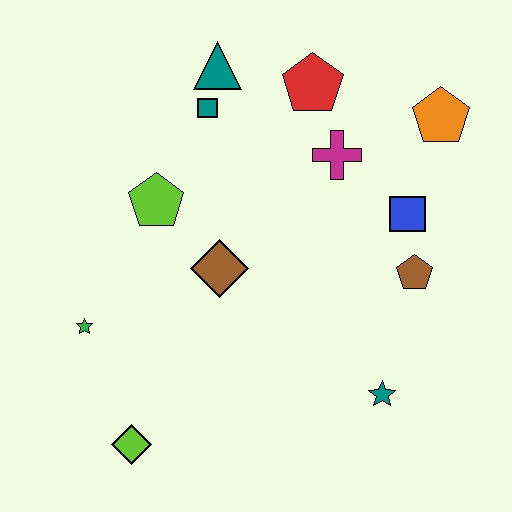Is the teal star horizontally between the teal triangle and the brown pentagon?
Yes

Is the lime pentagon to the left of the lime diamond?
No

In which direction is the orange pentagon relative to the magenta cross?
The orange pentagon is to the right of the magenta cross.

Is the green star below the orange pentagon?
Yes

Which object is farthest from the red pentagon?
The lime diamond is farthest from the red pentagon.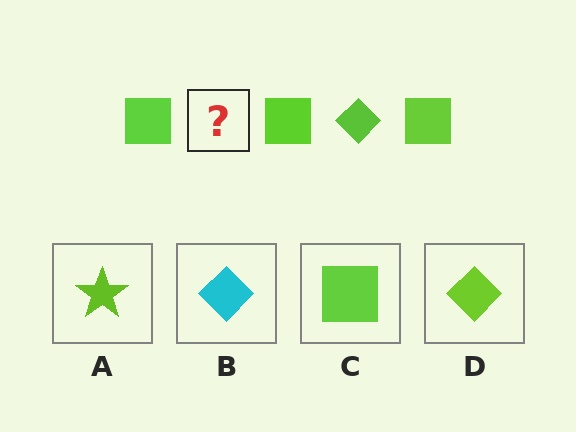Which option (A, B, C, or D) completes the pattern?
D.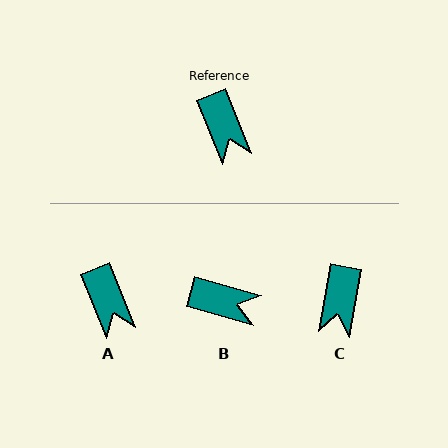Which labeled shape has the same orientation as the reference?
A.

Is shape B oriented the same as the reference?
No, it is off by about 53 degrees.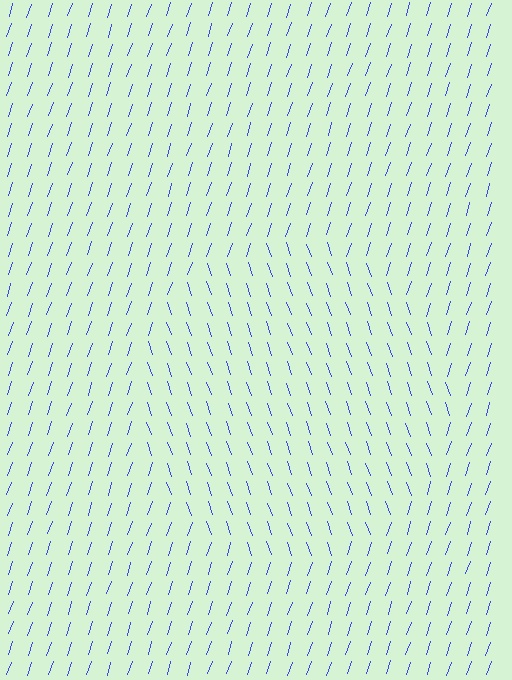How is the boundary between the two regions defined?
The boundary is defined purely by a change in line orientation (approximately 38 degrees difference). All lines are the same color and thickness.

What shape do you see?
I see a circle.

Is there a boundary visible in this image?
Yes, there is a texture boundary formed by a change in line orientation.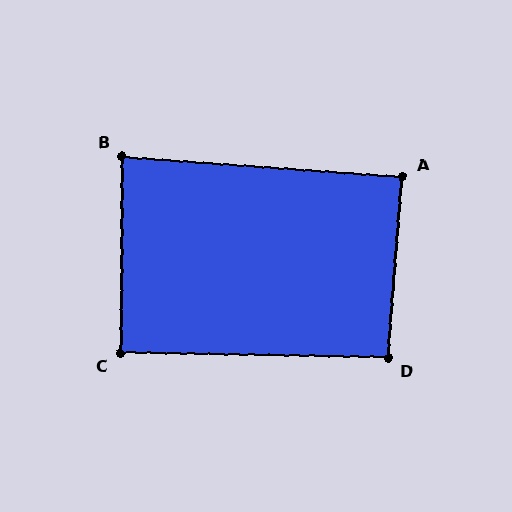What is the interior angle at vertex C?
Approximately 91 degrees (approximately right).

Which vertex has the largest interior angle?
D, at approximately 94 degrees.